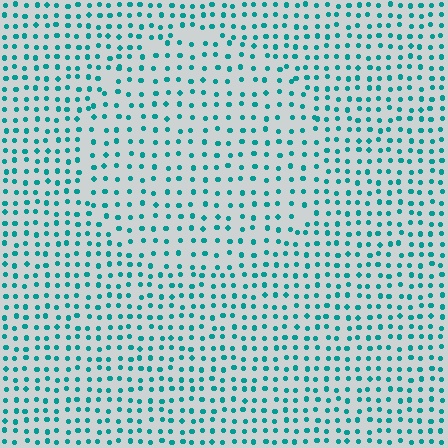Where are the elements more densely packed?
The elements are more densely packed outside the circle boundary.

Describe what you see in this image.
The image contains small teal elements arranged at two different densities. A circle-shaped region is visible where the elements are less densely packed than the surrounding area.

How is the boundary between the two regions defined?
The boundary is defined by a change in element density (approximately 1.4x ratio). All elements are the same color, size, and shape.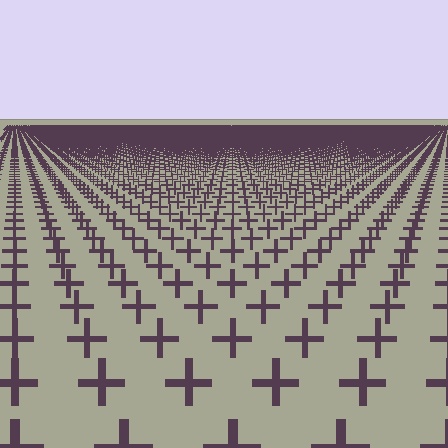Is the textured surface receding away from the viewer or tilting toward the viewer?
The surface is receding away from the viewer. Texture elements get smaller and denser toward the top.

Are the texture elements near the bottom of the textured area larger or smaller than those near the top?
Larger. Near the bottom, elements are closer to the viewer and appear at a bigger on-screen size.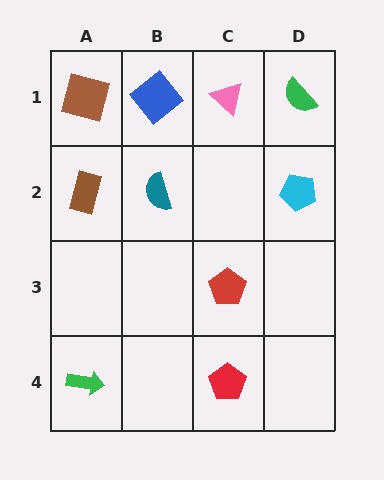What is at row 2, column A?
A brown rectangle.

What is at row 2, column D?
A cyan pentagon.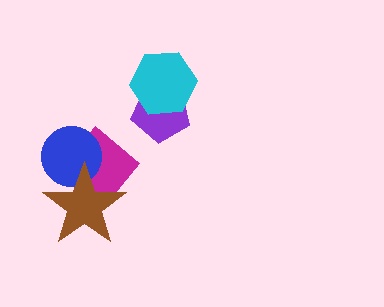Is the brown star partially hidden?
No, no other shape covers it.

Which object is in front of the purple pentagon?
The cyan hexagon is in front of the purple pentagon.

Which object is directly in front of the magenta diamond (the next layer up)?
The blue circle is directly in front of the magenta diamond.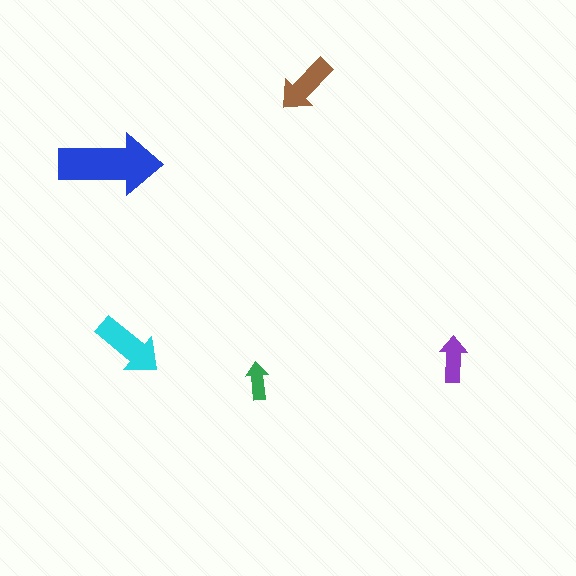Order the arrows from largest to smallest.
the blue one, the cyan one, the brown one, the purple one, the green one.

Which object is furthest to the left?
The blue arrow is leftmost.